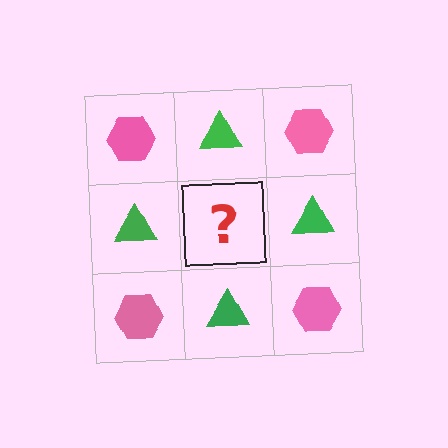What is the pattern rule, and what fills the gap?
The rule is that it alternates pink hexagon and green triangle in a checkerboard pattern. The gap should be filled with a pink hexagon.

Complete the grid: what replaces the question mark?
The question mark should be replaced with a pink hexagon.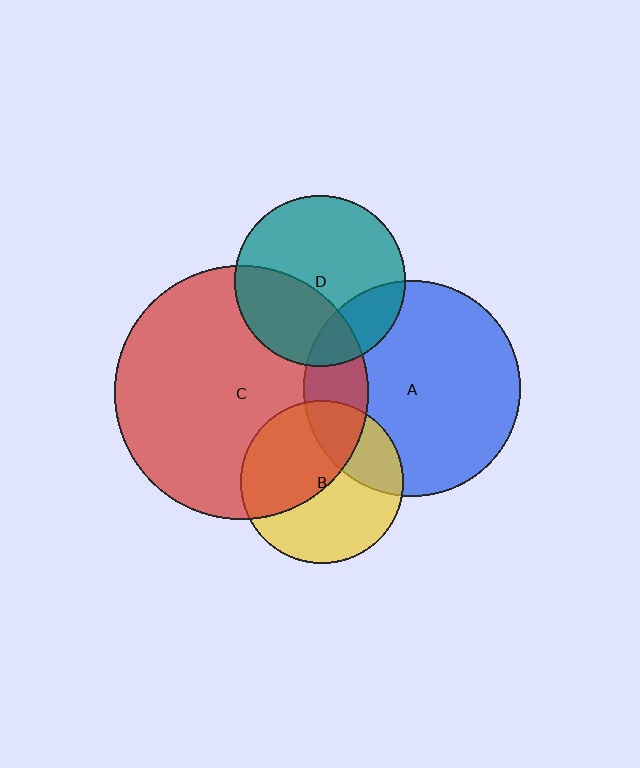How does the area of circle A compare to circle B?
Approximately 1.8 times.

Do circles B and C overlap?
Yes.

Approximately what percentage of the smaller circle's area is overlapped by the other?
Approximately 50%.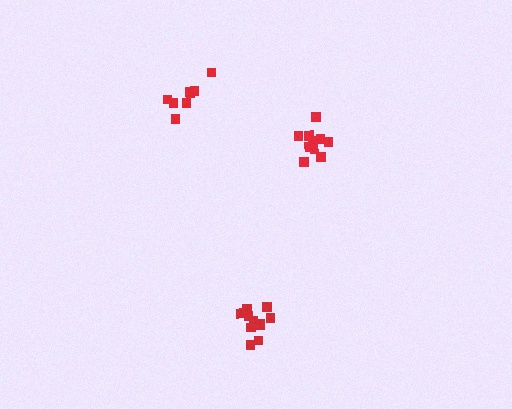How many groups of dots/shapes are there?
There are 3 groups.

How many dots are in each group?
Group 1: 8 dots, Group 2: 10 dots, Group 3: 11 dots (29 total).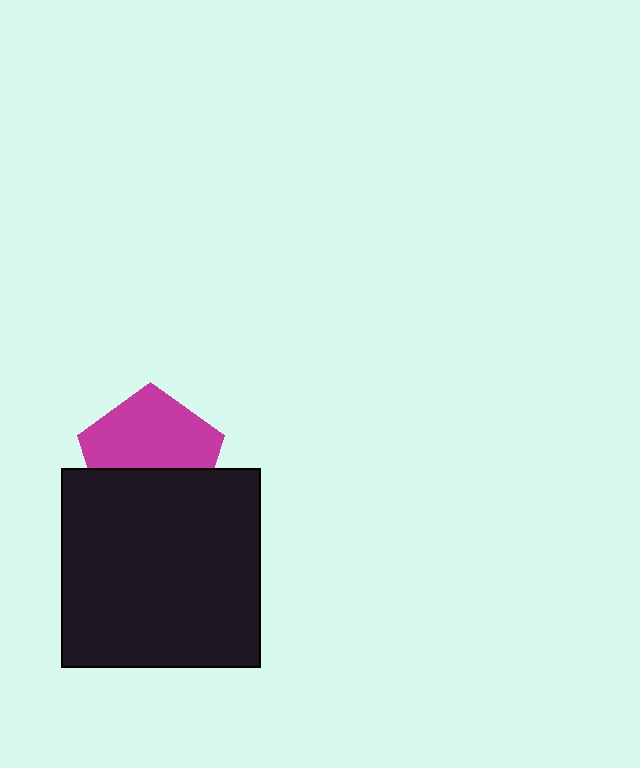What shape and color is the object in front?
The object in front is a black square.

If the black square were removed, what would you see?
You would see the complete magenta pentagon.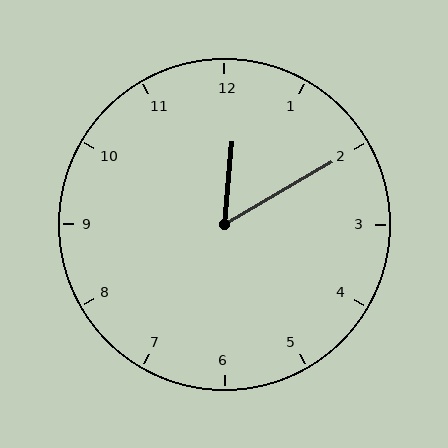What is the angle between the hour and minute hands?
Approximately 55 degrees.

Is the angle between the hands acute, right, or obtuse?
It is acute.